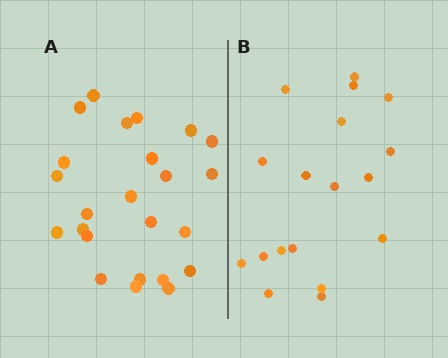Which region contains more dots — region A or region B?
Region A (the left region) has more dots.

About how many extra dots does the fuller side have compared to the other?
Region A has about 6 more dots than region B.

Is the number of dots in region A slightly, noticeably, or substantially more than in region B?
Region A has noticeably more, but not dramatically so. The ratio is roughly 1.3 to 1.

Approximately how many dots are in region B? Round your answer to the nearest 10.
About 20 dots. (The exact count is 18, which rounds to 20.)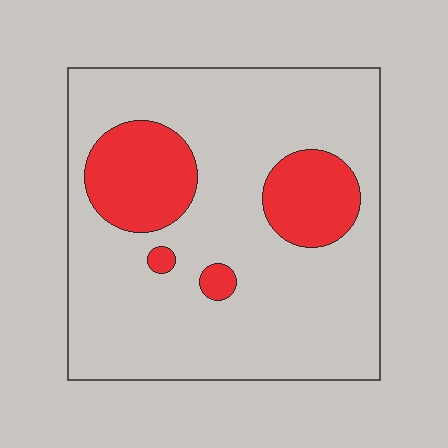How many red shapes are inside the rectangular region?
4.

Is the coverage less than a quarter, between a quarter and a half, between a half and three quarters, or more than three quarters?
Less than a quarter.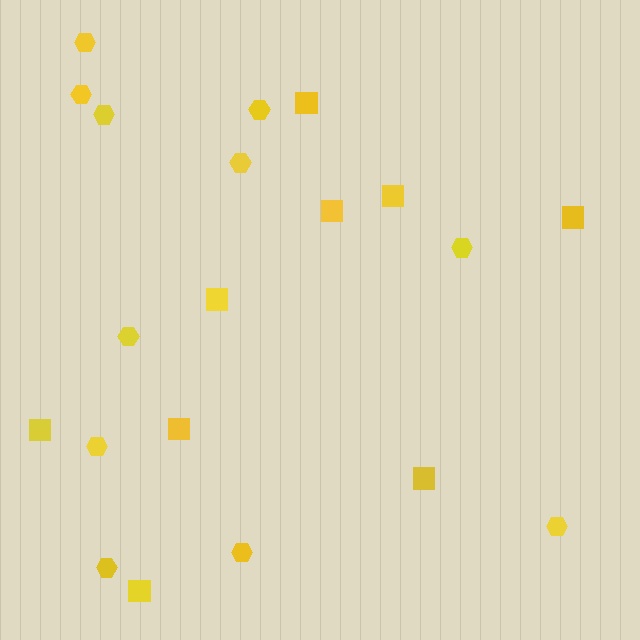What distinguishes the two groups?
There are 2 groups: one group of squares (9) and one group of hexagons (11).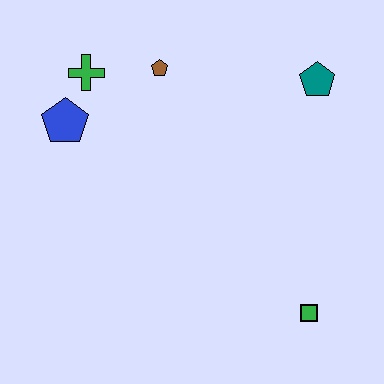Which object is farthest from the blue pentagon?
The green square is farthest from the blue pentagon.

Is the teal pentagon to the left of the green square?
No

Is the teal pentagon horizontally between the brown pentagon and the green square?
No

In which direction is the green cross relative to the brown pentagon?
The green cross is to the left of the brown pentagon.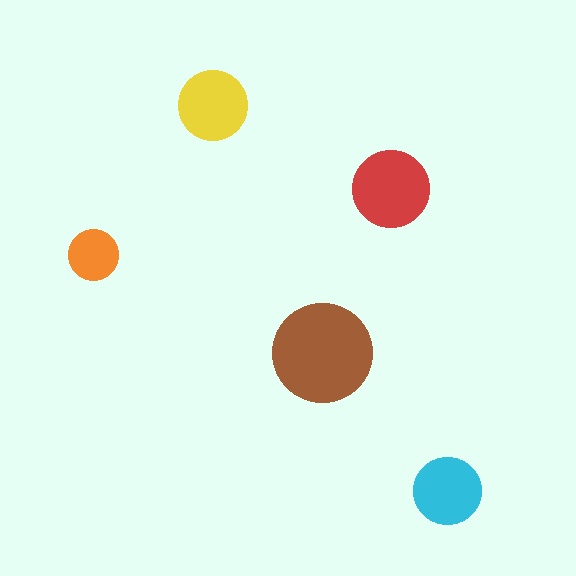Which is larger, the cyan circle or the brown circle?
The brown one.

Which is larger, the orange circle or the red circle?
The red one.